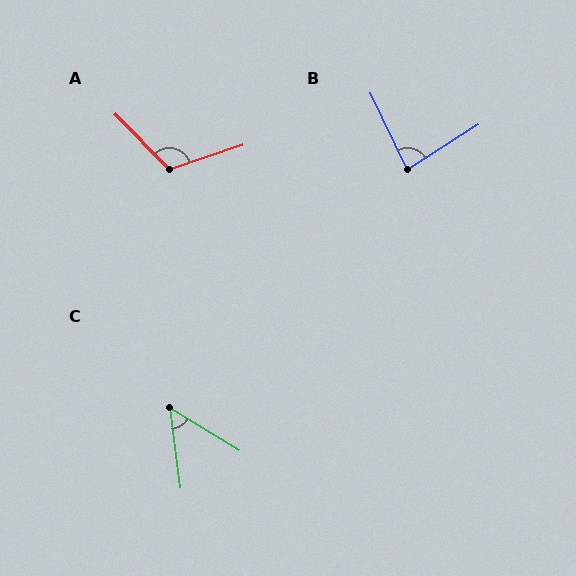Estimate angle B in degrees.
Approximately 83 degrees.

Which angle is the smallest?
C, at approximately 51 degrees.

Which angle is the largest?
A, at approximately 117 degrees.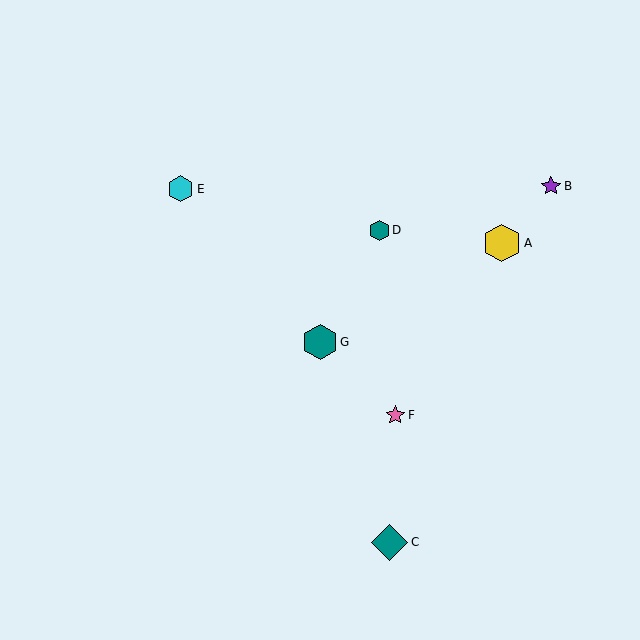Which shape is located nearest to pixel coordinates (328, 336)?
The teal hexagon (labeled G) at (320, 342) is nearest to that location.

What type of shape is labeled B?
Shape B is a purple star.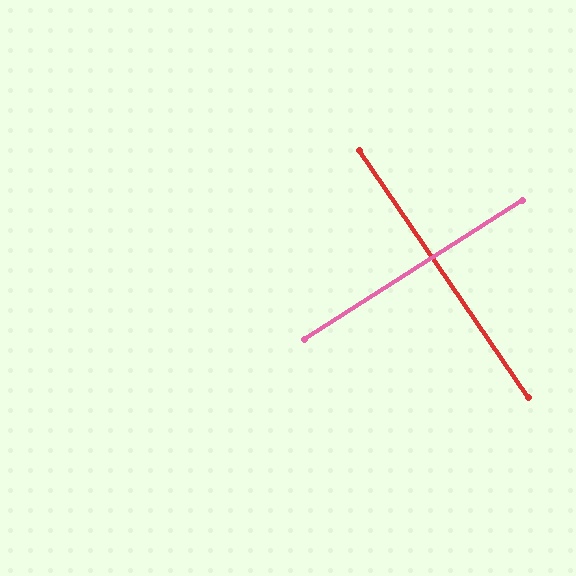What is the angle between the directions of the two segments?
Approximately 88 degrees.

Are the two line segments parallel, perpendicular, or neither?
Perpendicular — they meet at approximately 88°.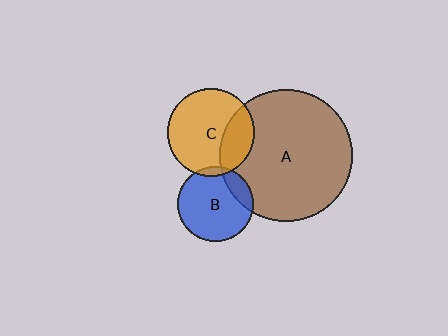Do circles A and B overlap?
Yes.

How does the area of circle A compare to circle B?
Approximately 3.1 times.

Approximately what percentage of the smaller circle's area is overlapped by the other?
Approximately 15%.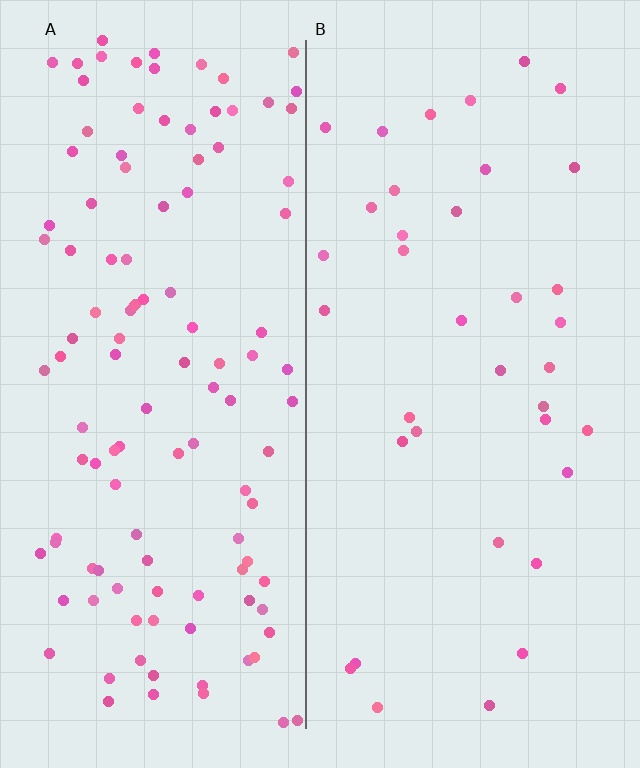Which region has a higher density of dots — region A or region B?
A (the left).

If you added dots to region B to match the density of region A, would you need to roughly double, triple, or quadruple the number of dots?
Approximately triple.